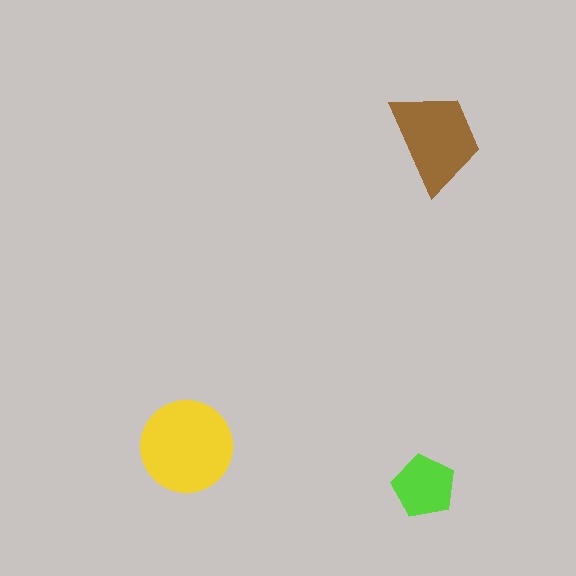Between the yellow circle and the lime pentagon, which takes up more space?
The yellow circle.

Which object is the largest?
The yellow circle.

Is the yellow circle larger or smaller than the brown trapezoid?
Larger.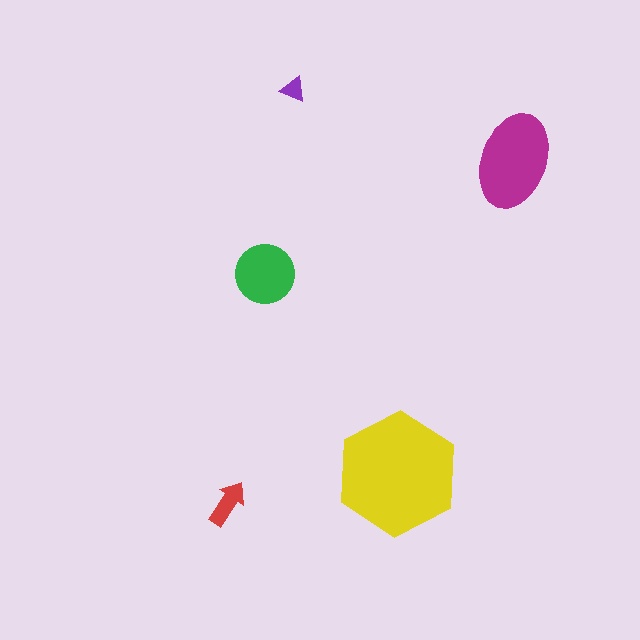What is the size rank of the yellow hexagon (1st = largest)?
1st.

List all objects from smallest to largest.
The purple triangle, the red arrow, the green circle, the magenta ellipse, the yellow hexagon.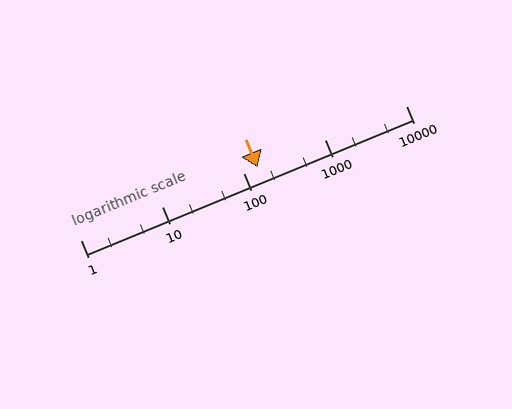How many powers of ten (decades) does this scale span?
The scale spans 4 decades, from 1 to 10000.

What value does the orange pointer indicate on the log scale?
The pointer indicates approximately 150.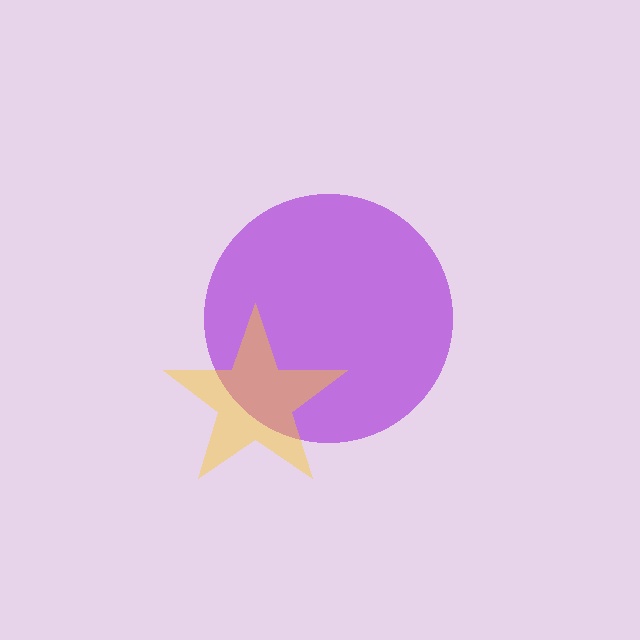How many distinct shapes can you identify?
There are 2 distinct shapes: a purple circle, a yellow star.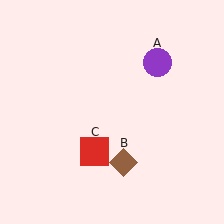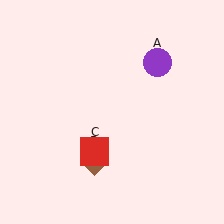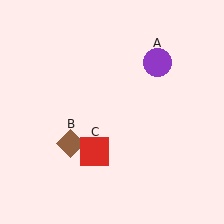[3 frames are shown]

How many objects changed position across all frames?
1 object changed position: brown diamond (object B).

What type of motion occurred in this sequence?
The brown diamond (object B) rotated clockwise around the center of the scene.